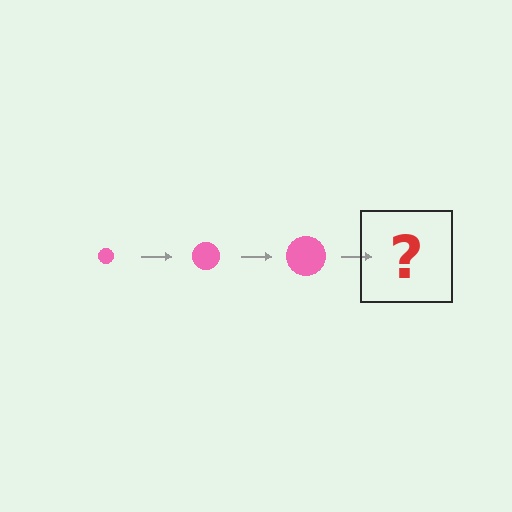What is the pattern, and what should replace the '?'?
The pattern is that the circle gets progressively larger each step. The '?' should be a pink circle, larger than the previous one.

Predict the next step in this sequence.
The next step is a pink circle, larger than the previous one.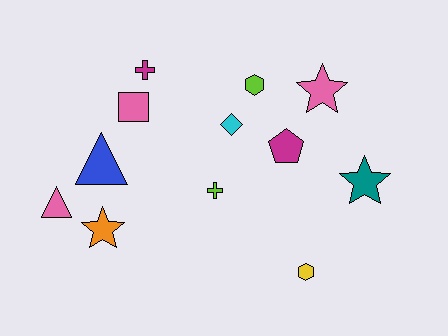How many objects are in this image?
There are 12 objects.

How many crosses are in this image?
There are 2 crosses.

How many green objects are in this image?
There are no green objects.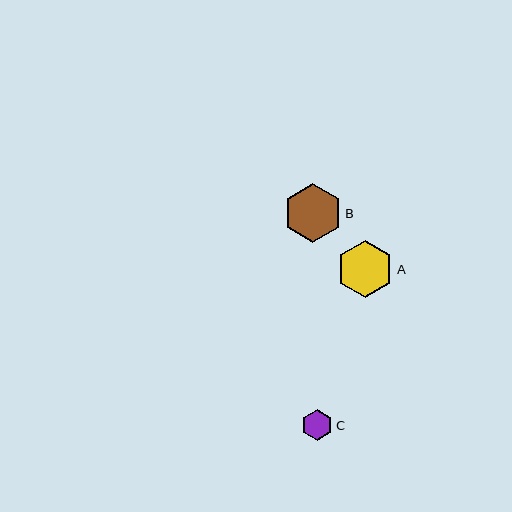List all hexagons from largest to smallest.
From largest to smallest: B, A, C.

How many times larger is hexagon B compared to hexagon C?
Hexagon B is approximately 1.9 times the size of hexagon C.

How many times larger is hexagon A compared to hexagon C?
Hexagon A is approximately 1.8 times the size of hexagon C.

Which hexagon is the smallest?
Hexagon C is the smallest with a size of approximately 31 pixels.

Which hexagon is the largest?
Hexagon B is the largest with a size of approximately 59 pixels.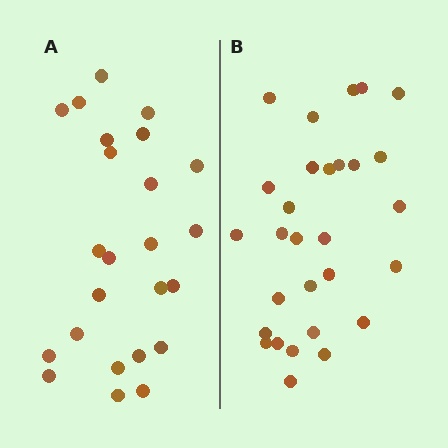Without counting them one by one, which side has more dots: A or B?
Region B (the right region) has more dots.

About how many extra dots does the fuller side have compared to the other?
Region B has about 5 more dots than region A.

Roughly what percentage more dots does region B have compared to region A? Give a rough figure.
About 20% more.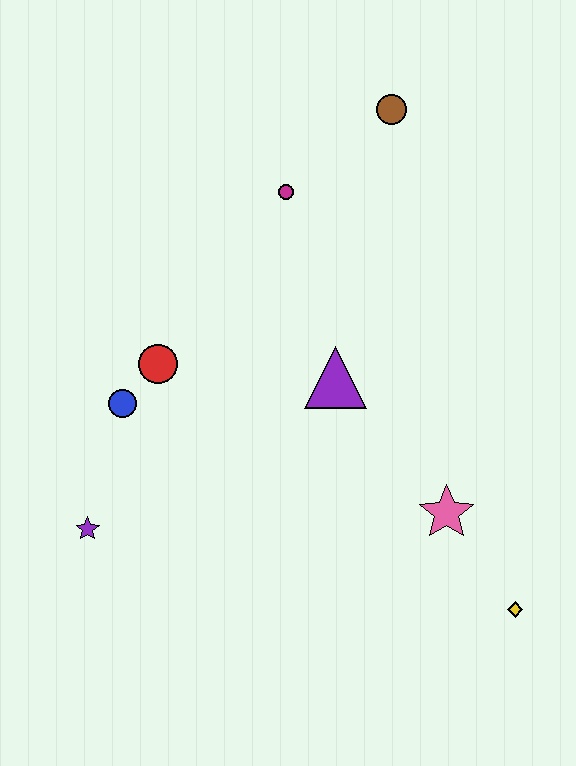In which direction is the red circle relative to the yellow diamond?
The red circle is to the left of the yellow diamond.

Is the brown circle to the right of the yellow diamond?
No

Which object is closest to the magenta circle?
The brown circle is closest to the magenta circle.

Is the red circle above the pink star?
Yes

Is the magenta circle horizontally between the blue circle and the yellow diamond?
Yes